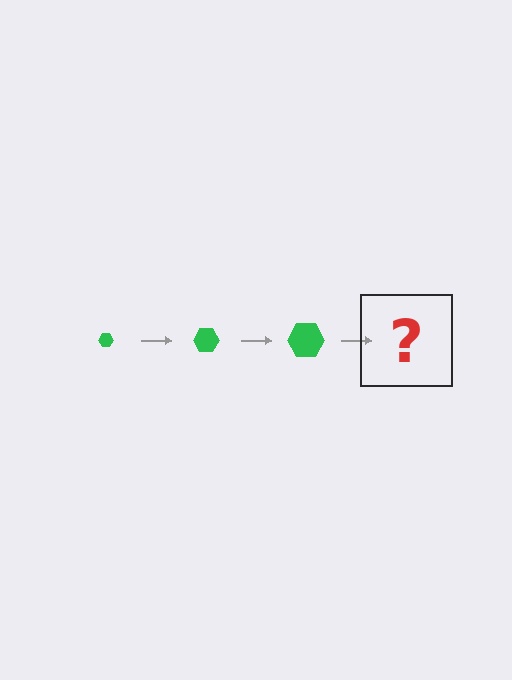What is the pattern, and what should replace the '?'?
The pattern is that the hexagon gets progressively larger each step. The '?' should be a green hexagon, larger than the previous one.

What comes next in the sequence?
The next element should be a green hexagon, larger than the previous one.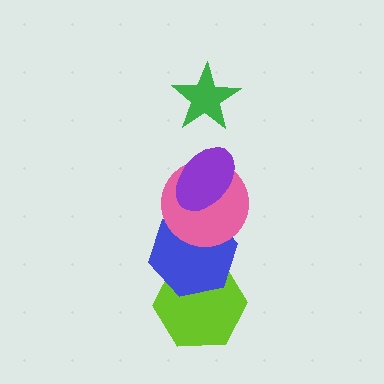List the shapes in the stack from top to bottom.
From top to bottom: the green star, the purple ellipse, the pink circle, the blue hexagon, the lime hexagon.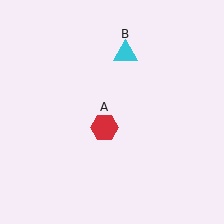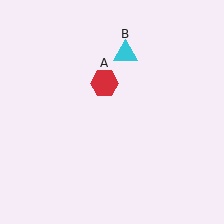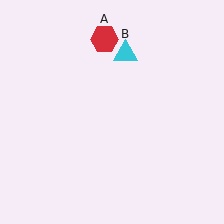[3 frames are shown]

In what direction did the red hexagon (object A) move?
The red hexagon (object A) moved up.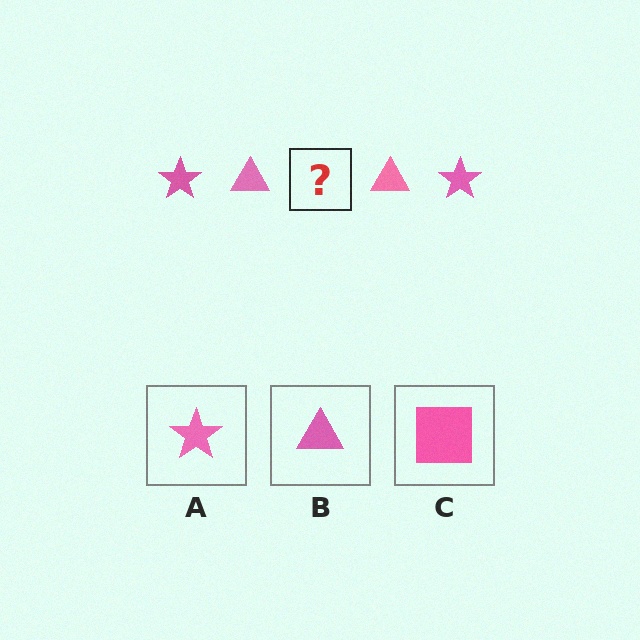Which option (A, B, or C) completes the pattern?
A.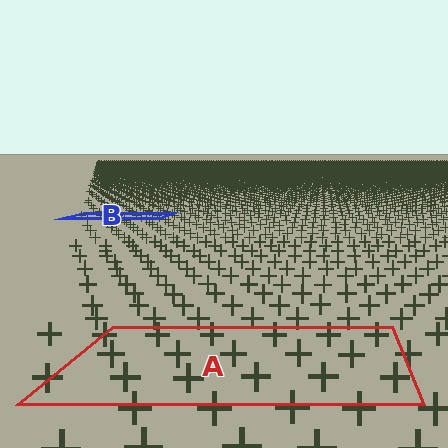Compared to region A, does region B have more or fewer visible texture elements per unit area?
Region B has more texture elements per unit area — they are packed more densely because it is farther away.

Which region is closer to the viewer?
Region A is closer. The texture elements there are larger and more spread out.